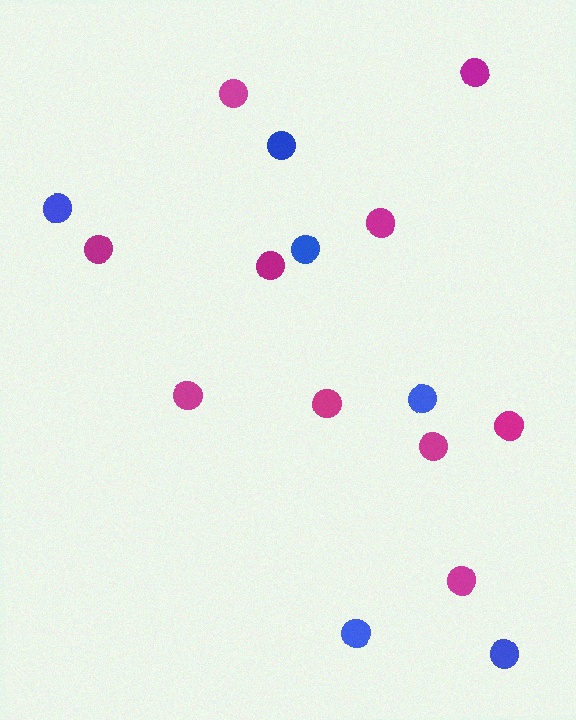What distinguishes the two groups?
There are 2 groups: one group of blue circles (6) and one group of magenta circles (10).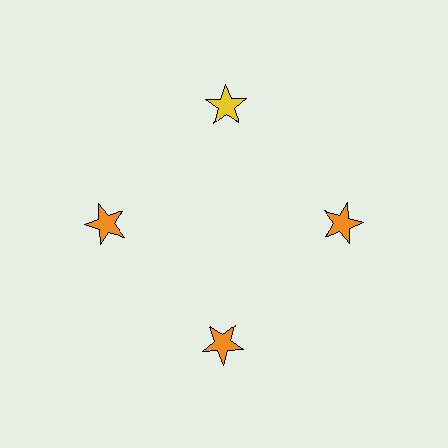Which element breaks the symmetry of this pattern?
The yellow star at roughly the 12 o'clock position breaks the symmetry. All other shapes are orange stars.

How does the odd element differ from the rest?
It has a different color: yellow instead of orange.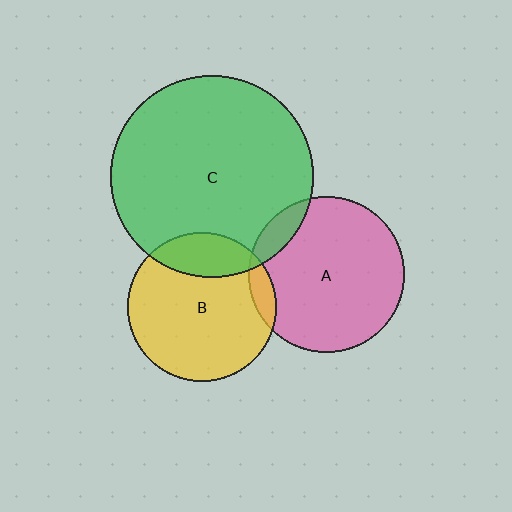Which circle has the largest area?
Circle C (green).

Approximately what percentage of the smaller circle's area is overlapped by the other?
Approximately 10%.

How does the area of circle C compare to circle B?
Approximately 1.8 times.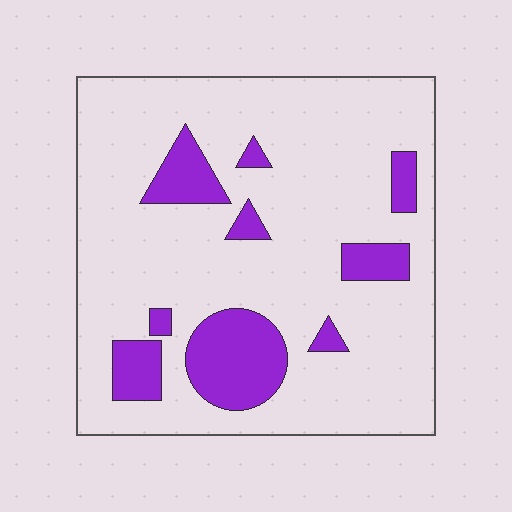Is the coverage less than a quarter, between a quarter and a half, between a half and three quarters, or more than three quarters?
Less than a quarter.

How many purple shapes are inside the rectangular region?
9.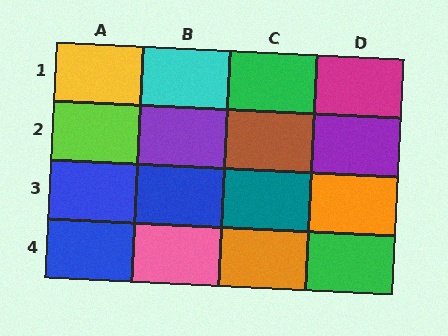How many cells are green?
2 cells are green.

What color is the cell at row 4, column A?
Blue.